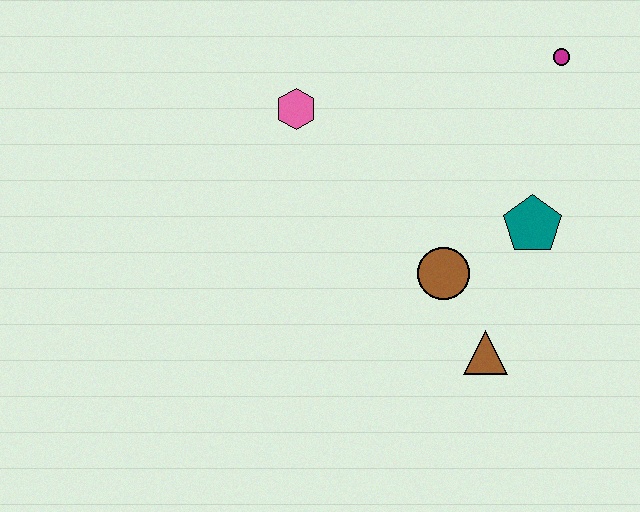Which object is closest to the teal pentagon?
The brown circle is closest to the teal pentagon.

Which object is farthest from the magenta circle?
The brown triangle is farthest from the magenta circle.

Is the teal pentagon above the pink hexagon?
No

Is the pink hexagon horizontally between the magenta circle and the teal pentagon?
No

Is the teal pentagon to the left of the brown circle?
No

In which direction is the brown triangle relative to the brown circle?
The brown triangle is below the brown circle.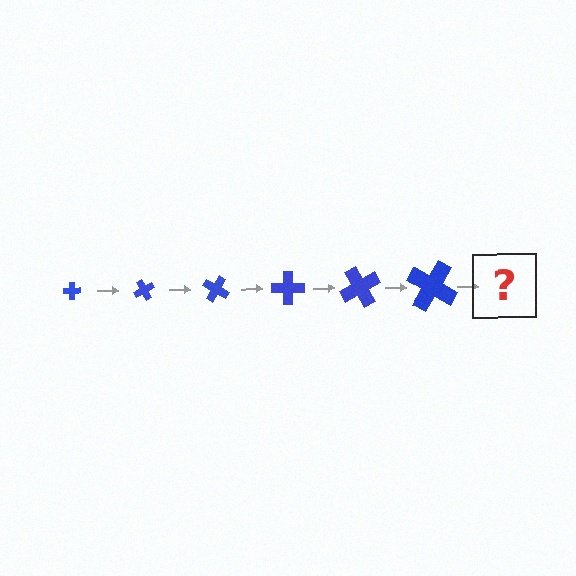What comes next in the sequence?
The next element should be a cross, larger than the previous one and rotated 360 degrees from the start.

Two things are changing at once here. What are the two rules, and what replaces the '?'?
The two rules are that the cross grows larger each step and it rotates 60 degrees each step. The '?' should be a cross, larger than the previous one and rotated 360 degrees from the start.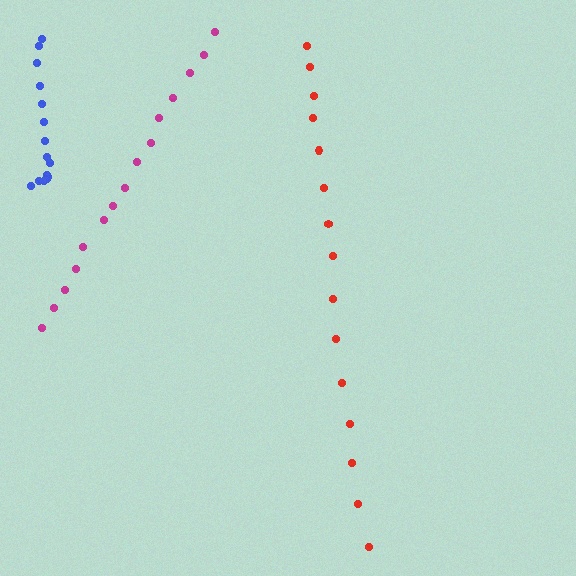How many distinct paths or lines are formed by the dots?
There are 3 distinct paths.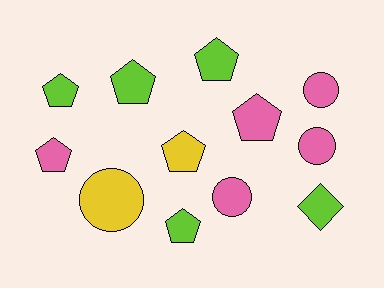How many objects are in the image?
There are 12 objects.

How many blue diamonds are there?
There are no blue diamonds.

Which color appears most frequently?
Pink, with 5 objects.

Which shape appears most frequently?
Pentagon, with 7 objects.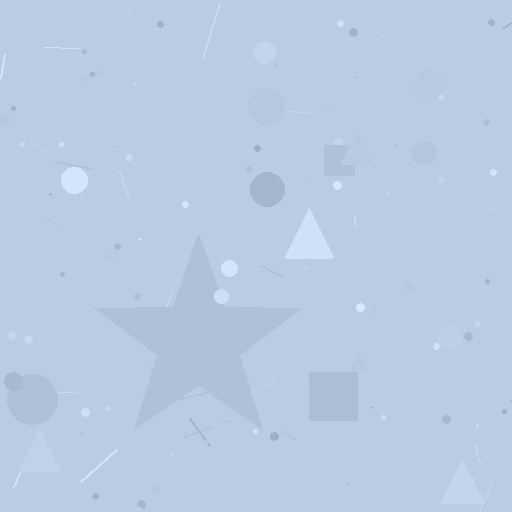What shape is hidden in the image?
A star is hidden in the image.